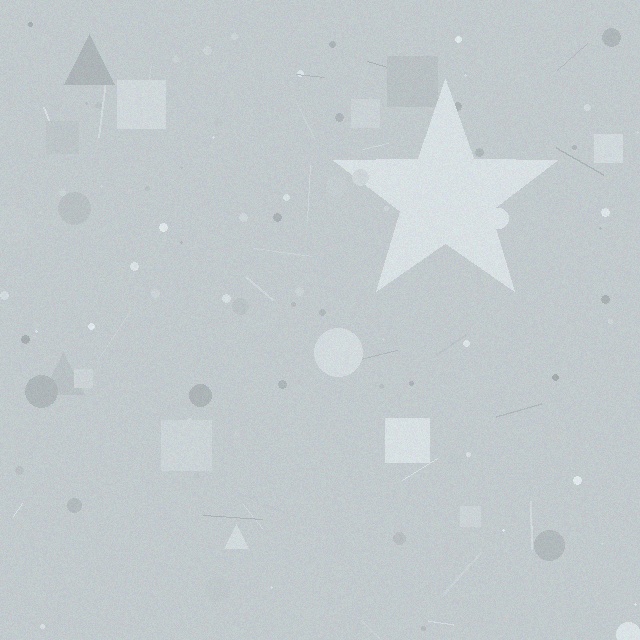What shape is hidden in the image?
A star is hidden in the image.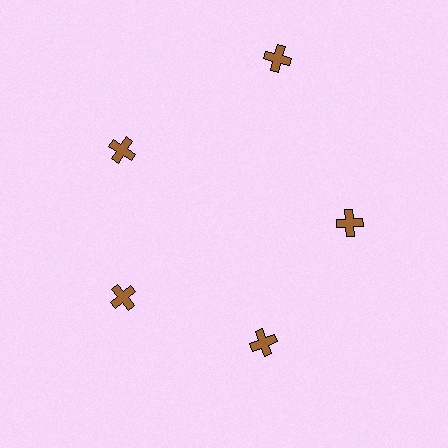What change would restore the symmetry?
The symmetry would be restored by moving it inward, back onto the ring so that all 5 crosses sit at equal angles and equal distance from the center.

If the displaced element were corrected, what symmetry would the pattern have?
It would have 5-fold rotational symmetry — the pattern would map onto itself every 72 degrees.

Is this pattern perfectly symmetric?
No. The 5 brown crosses are arranged in a ring, but one element near the 1 o'clock position is pushed outward from the center, breaking the 5-fold rotational symmetry.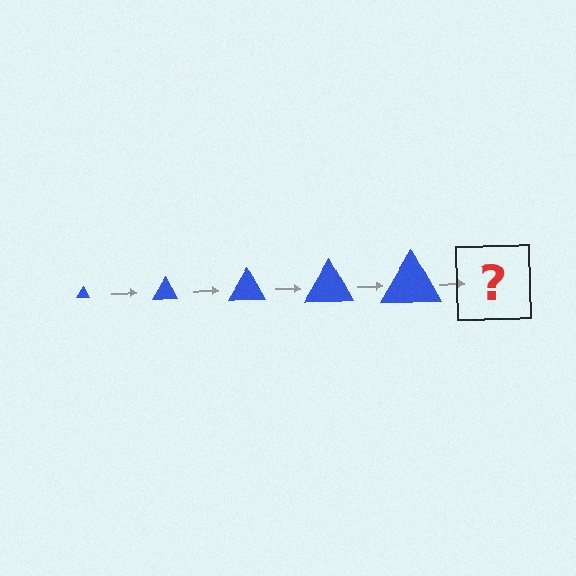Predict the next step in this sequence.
The next step is a blue triangle, larger than the previous one.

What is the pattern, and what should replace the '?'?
The pattern is that the triangle gets progressively larger each step. The '?' should be a blue triangle, larger than the previous one.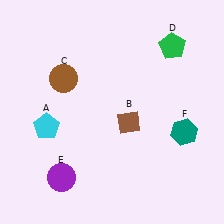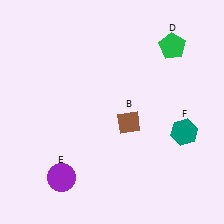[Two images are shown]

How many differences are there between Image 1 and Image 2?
There are 2 differences between the two images.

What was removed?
The cyan pentagon (A), the brown circle (C) were removed in Image 2.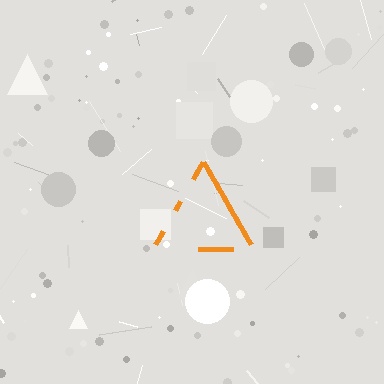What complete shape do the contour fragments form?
The contour fragments form a triangle.